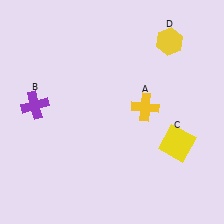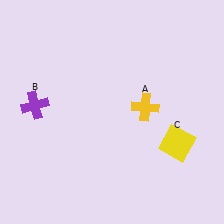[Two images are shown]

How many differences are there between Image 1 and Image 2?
There is 1 difference between the two images.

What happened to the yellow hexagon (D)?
The yellow hexagon (D) was removed in Image 2. It was in the top-right area of Image 1.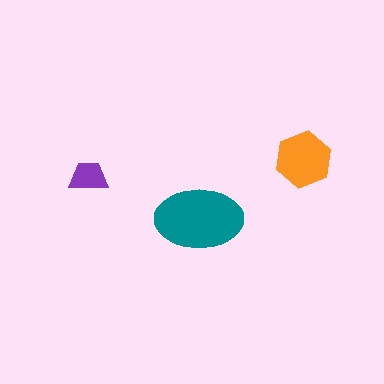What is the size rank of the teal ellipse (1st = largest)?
1st.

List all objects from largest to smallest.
The teal ellipse, the orange hexagon, the purple trapezoid.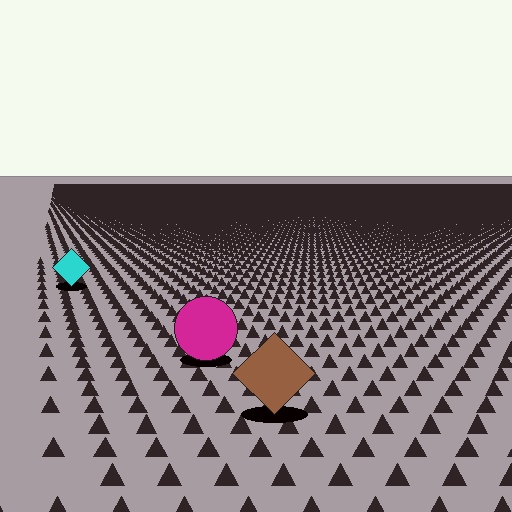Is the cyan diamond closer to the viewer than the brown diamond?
No. The brown diamond is closer — you can tell from the texture gradient: the ground texture is coarser near it.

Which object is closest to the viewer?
The brown diamond is closest. The texture marks near it are larger and more spread out.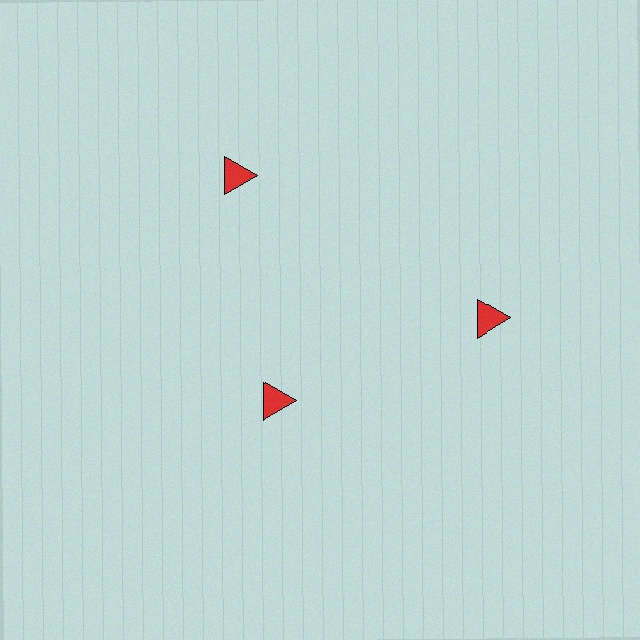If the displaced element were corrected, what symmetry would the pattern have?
It would have 3-fold rotational symmetry — the pattern would map onto itself every 120 degrees.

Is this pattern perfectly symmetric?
No. The 3 red triangles are arranged in a ring, but one element near the 7 o'clock position is pulled inward toward the center, breaking the 3-fold rotational symmetry.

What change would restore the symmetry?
The symmetry would be restored by moving it outward, back onto the ring so that all 3 triangles sit at equal angles and equal distance from the center.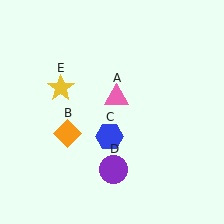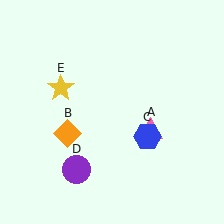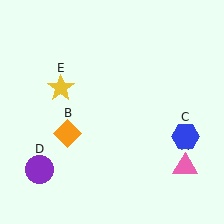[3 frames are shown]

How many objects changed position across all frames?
3 objects changed position: pink triangle (object A), blue hexagon (object C), purple circle (object D).